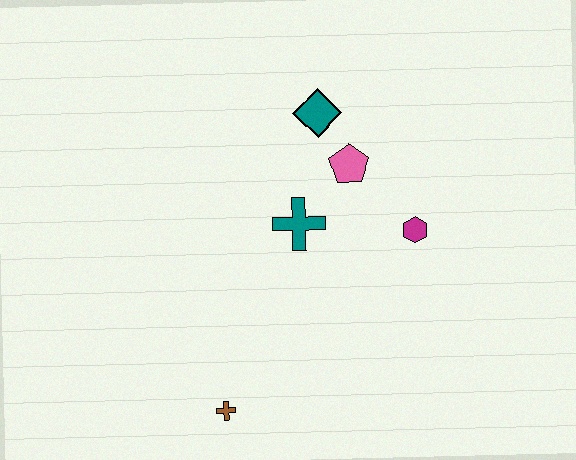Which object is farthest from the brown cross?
The teal diamond is farthest from the brown cross.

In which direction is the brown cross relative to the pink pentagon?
The brown cross is below the pink pentagon.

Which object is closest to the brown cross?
The teal cross is closest to the brown cross.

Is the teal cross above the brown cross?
Yes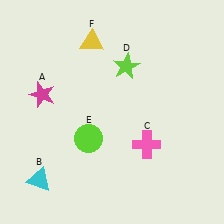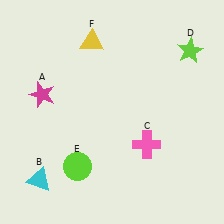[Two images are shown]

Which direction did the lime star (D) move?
The lime star (D) moved right.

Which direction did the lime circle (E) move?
The lime circle (E) moved down.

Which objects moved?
The objects that moved are: the lime star (D), the lime circle (E).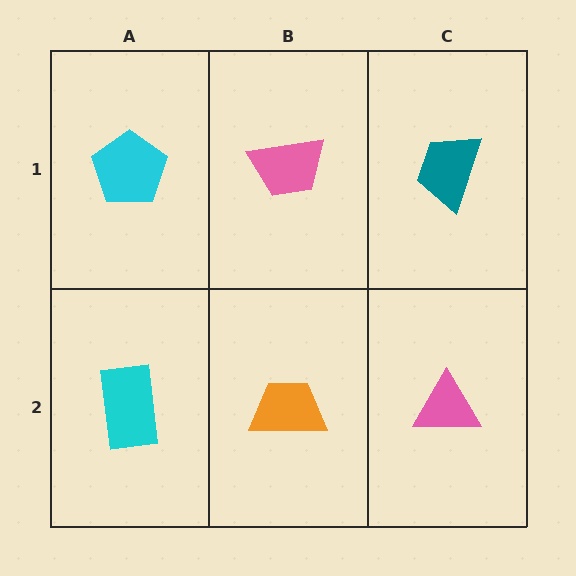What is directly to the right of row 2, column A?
An orange trapezoid.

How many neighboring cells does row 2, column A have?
2.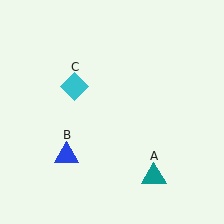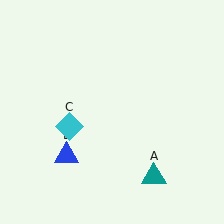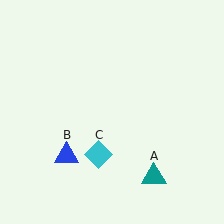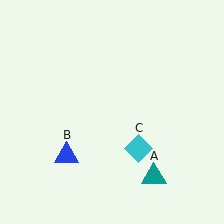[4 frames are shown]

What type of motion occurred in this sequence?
The cyan diamond (object C) rotated counterclockwise around the center of the scene.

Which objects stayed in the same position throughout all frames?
Teal triangle (object A) and blue triangle (object B) remained stationary.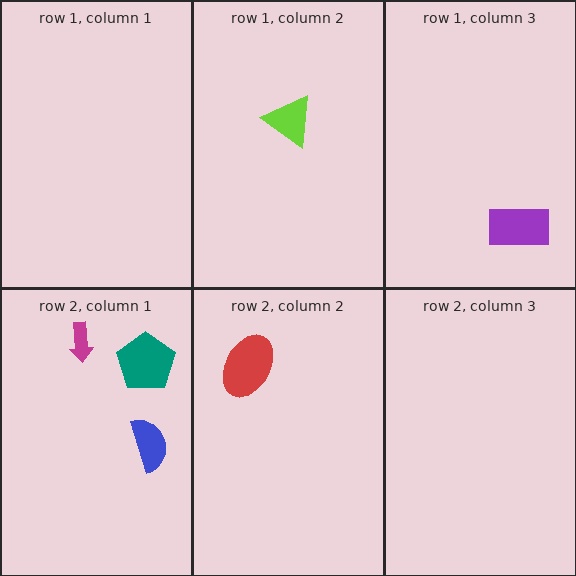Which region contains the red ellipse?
The row 2, column 2 region.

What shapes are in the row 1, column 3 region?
The purple rectangle.